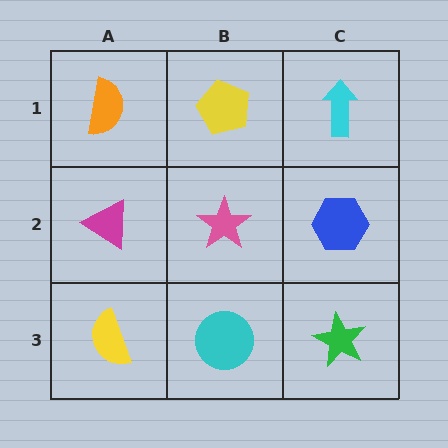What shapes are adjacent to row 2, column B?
A yellow pentagon (row 1, column B), a cyan circle (row 3, column B), a magenta triangle (row 2, column A), a blue hexagon (row 2, column C).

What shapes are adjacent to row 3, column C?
A blue hexagon (row 2, column C), a cyan circle (row 3, column B).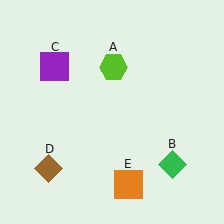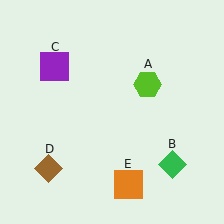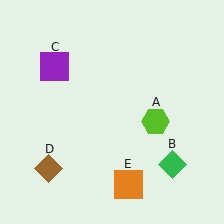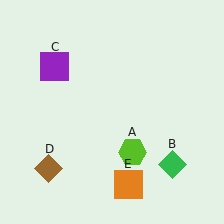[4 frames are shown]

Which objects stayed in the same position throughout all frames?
Green diamond (object B) and purple square (object C) and brown diamond (object D) and orange square (object E) remained stationary.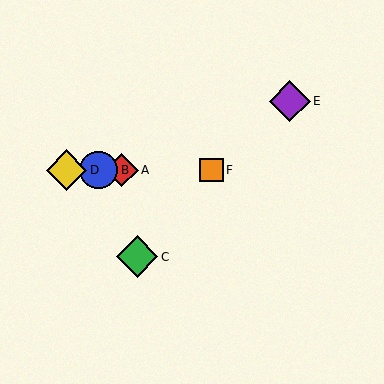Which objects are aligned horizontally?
Objects A, B, D, F are aligned horizontally.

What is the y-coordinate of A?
Object A is at y≈170.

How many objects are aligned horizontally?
4 objects (A, B, D, F) are aligned horizontally.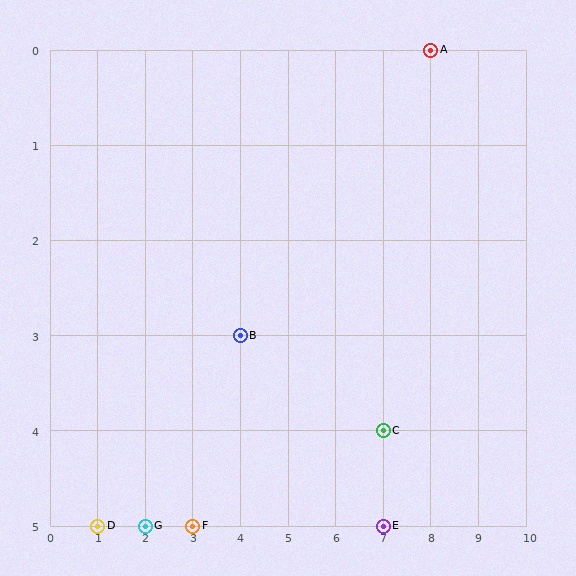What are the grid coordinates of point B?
Point B is at grid coordinates (4, 3).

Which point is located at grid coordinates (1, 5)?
Point D is at (1, 5).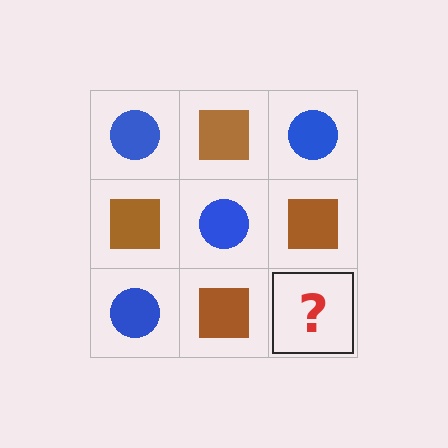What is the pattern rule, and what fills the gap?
The rule is that it alternates blue circle and brown square in a checkerboard pattern. The gap should be filled with a blue circle.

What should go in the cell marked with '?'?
The missing cell should contain a blue circle.